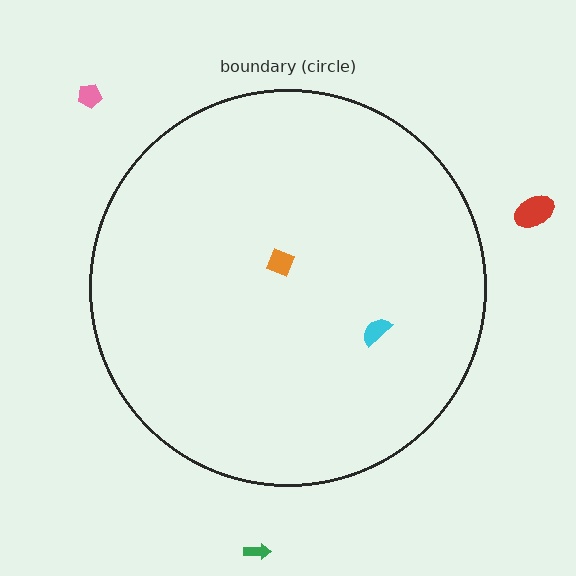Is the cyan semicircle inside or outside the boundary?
Inside.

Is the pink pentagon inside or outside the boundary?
Outside.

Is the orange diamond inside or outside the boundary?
Inside.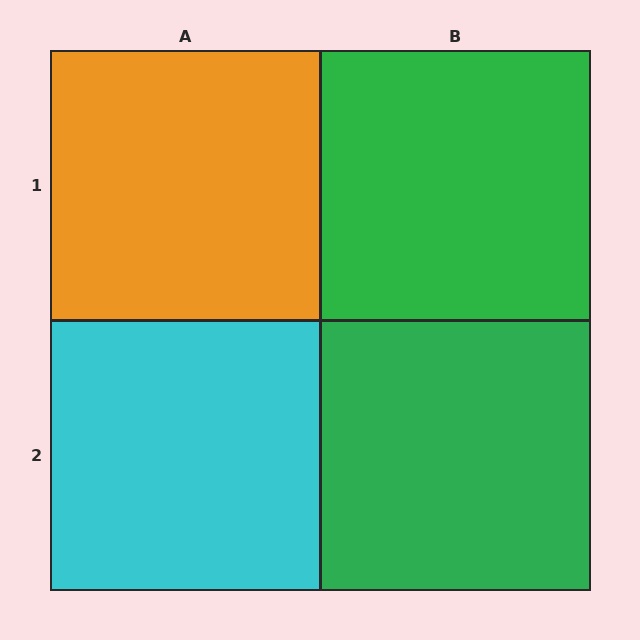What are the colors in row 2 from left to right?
Cyan, green.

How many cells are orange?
1 cell is orange.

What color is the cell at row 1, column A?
Orange.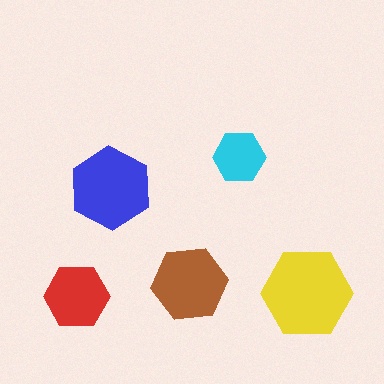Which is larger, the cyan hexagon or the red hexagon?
The red one.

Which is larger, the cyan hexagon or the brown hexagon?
The brown one.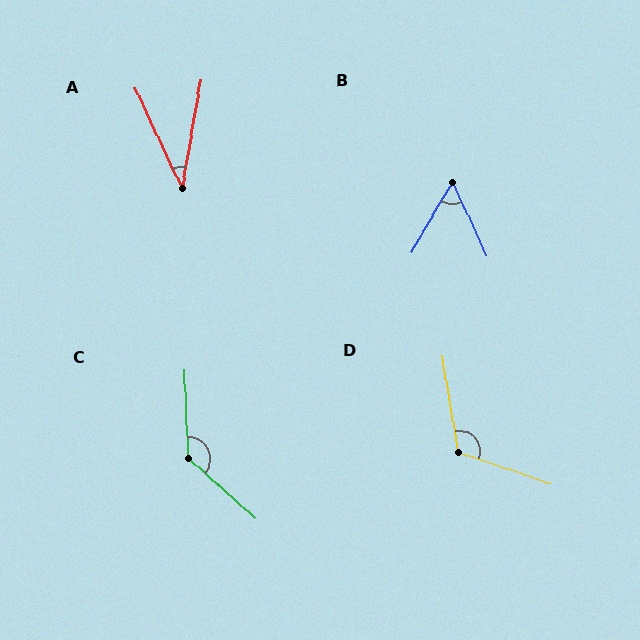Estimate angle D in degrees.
Approximately 119 degrees.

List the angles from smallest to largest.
A (35°), B (55°), D (119°), C (134°).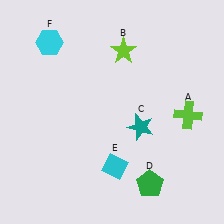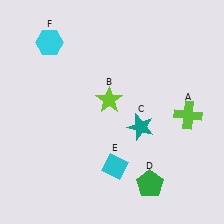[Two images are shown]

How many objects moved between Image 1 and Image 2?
1 object moved between the two images.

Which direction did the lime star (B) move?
The lime star (B) moved down.